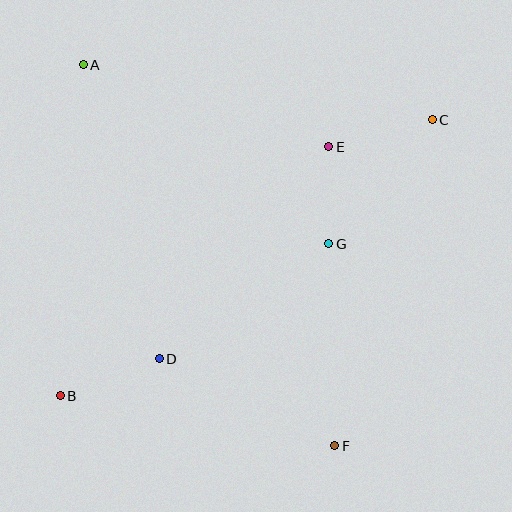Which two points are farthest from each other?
Points B and C are farthest from each other.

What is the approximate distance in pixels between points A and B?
The distance between A and B is approximately 332 pixels.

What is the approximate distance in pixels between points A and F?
The distance between A and F is approximately 457 pixels.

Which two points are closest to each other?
Points E and G are closest to each other.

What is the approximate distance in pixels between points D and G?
The distance between D and G is approximately 205 pixels.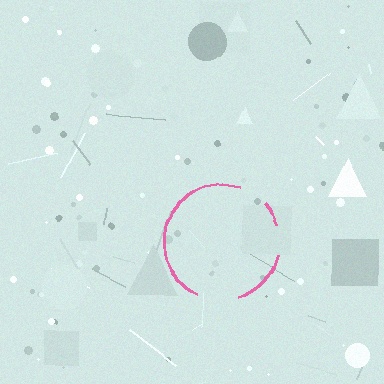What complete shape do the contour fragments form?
The contour fragments form a circle.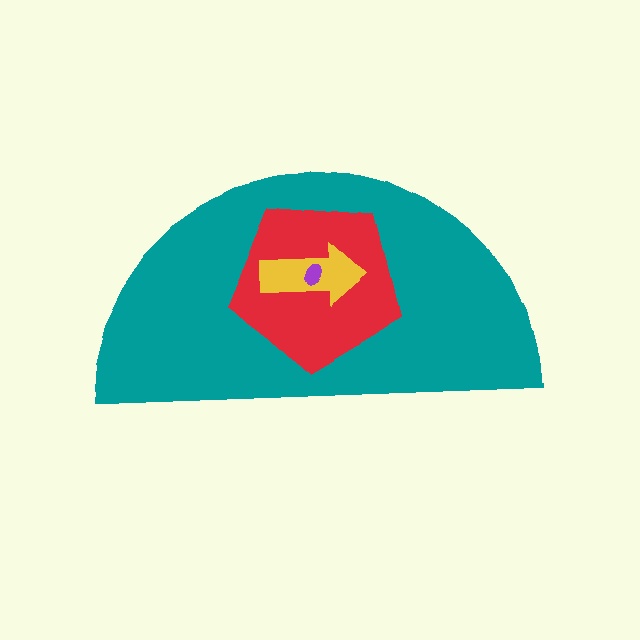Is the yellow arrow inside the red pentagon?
Yes.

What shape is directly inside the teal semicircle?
The red pentagon.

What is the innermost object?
The purple ellipse.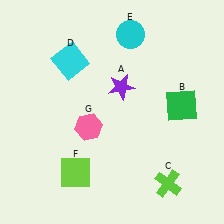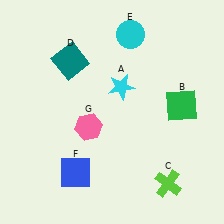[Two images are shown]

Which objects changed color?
A changed from purple to cyan. D changed from cyan to teal. F changed from lime to blue.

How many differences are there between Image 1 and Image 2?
There are 3 differences between the two images.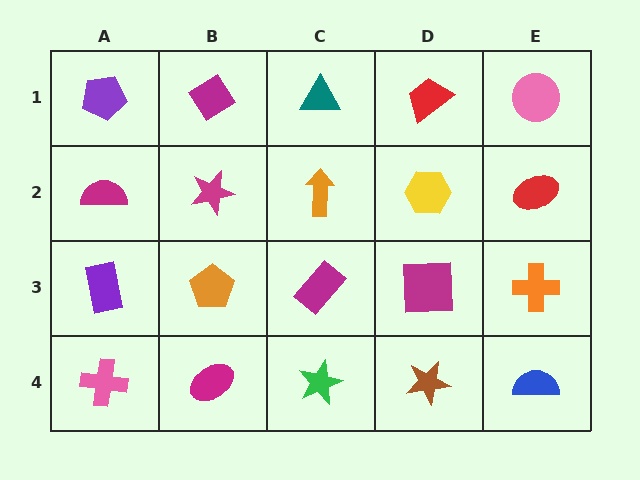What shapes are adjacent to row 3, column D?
A yellow hexagon (row 2, column D), a brown star (row 4, column D), a magenta rectangle (row 3, column C), an orange cross (row 3, column E).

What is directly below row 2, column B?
An orange pentagon.